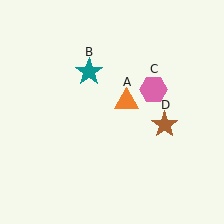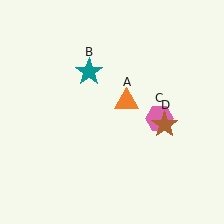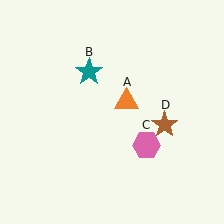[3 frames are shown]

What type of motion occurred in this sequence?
The pink hexagon (object C) rotated clockwise around the center of the scene.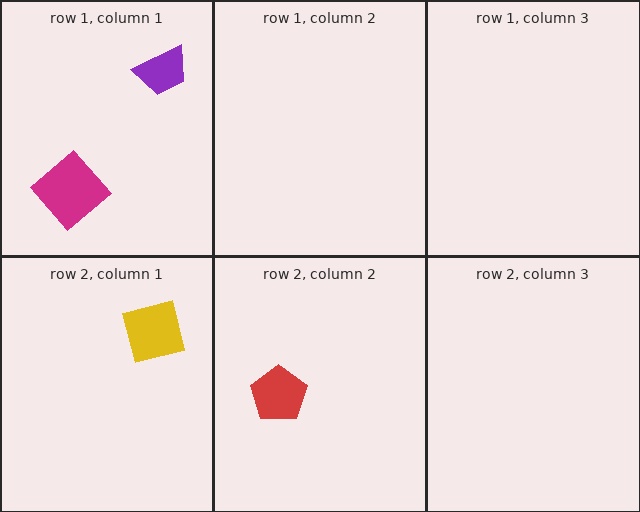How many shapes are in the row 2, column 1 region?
1.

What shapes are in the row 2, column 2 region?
The red pentagon.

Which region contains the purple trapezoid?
The row 1, column 1 region.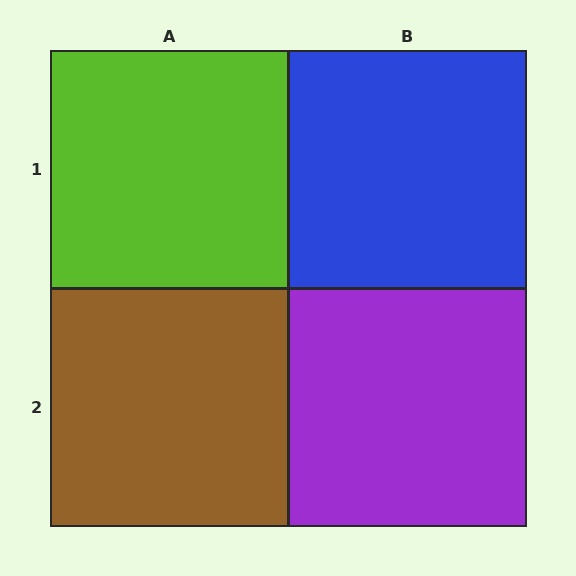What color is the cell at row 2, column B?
Purple.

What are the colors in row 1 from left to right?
Lime, blue.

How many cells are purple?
1 cell is purple.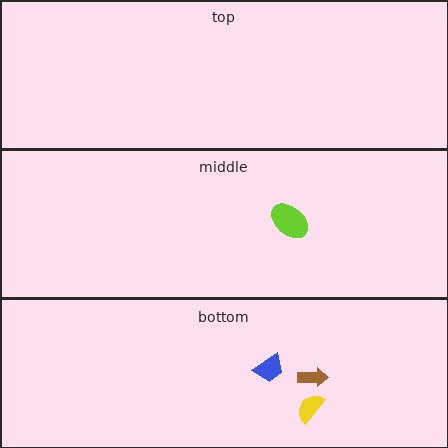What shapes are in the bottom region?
The blue trapezoid, the brown arrow, the yellow semicircle.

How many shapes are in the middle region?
1.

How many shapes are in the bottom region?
3.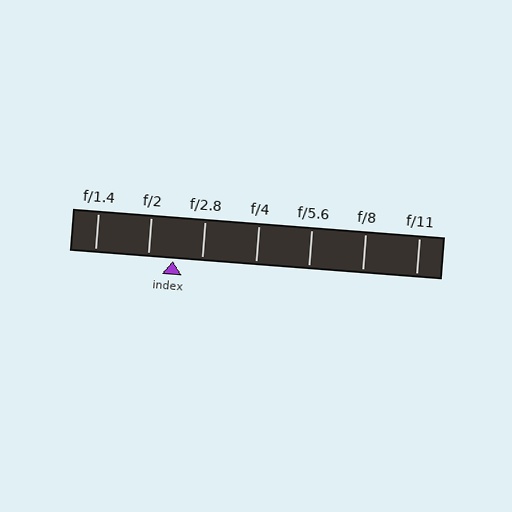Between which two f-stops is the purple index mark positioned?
The index mark is between f/2 and f/2.8.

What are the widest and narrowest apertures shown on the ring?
The widest aperture shown is f/1.4 and the narrowest is f/11.